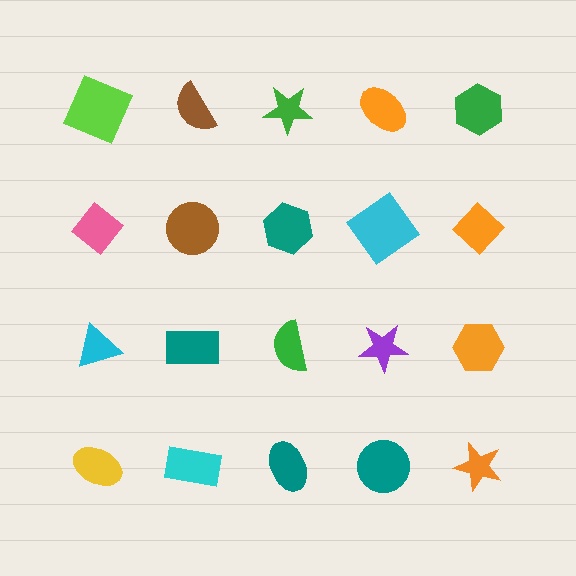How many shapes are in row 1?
5 shapes.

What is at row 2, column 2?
A brown circle.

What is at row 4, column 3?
A teal ellipse.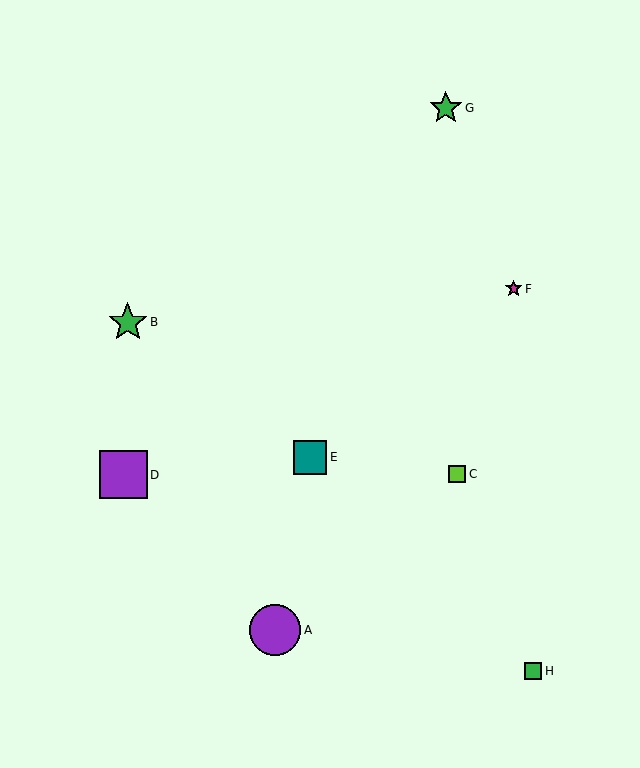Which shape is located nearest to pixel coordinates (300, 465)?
The teal square (labeled E) at (310, 457) is nearest to that location.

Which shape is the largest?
The purple circle (labeled A) is the largest.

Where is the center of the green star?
The center of the green star is at (128, 322).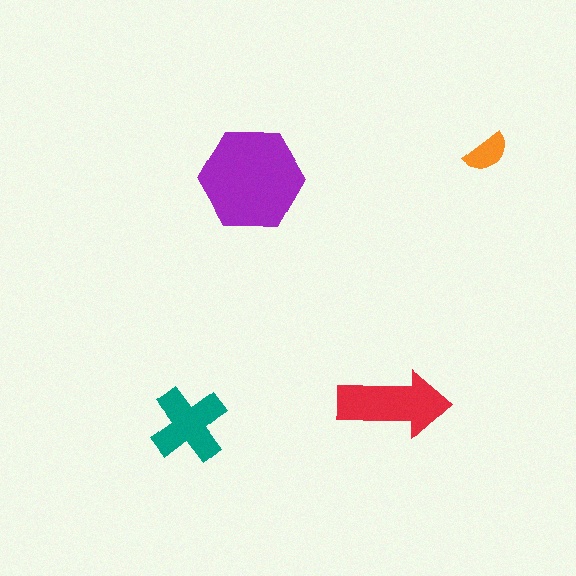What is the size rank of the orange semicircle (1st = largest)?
4th.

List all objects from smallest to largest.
The orange semicircle, the teal cross, the red arrow, the purple hexagon.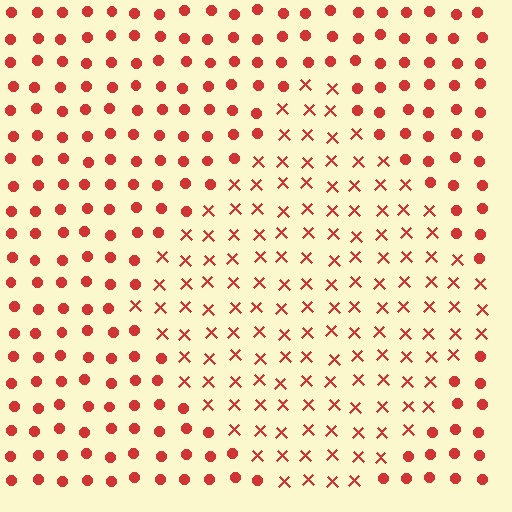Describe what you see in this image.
The image is filled with small red elements arranged in a uniform grid. A diamond-shaped region contains X marks, while the surrounding area contains circles. The boundary is defined purely by the change in element shape.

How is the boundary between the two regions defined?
The boundary is defined by a change in element shape: X marks inside vs. circles outside. All elements share the same color and spacing.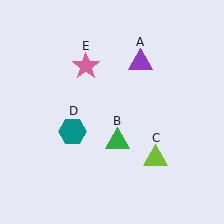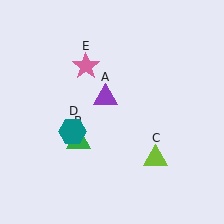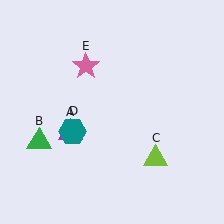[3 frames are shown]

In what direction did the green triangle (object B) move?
The green triangle (object B) moved left.